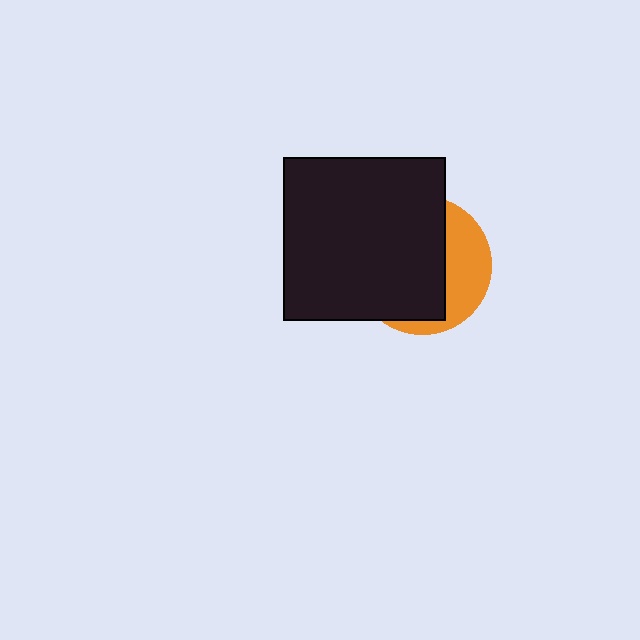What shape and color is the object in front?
The object in front is a black square.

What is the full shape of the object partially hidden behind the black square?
The partially hidden object is an orange circle.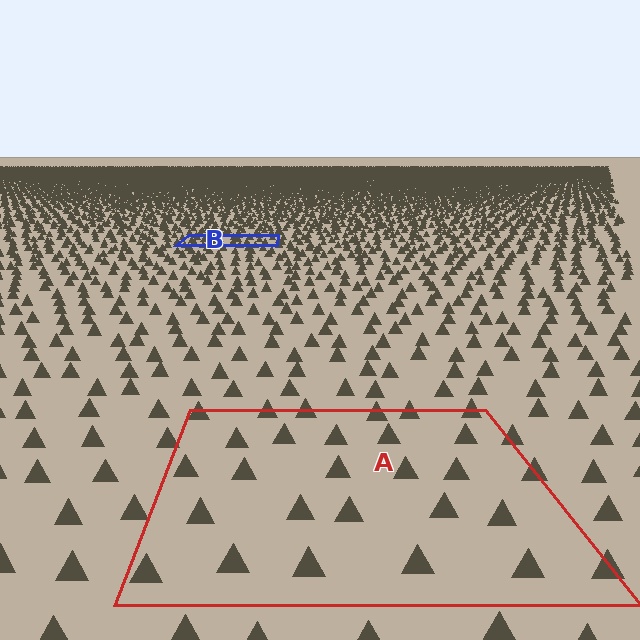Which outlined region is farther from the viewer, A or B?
Region B is farther from the viewer — the texture elements inside it appear smaller and more densely packed.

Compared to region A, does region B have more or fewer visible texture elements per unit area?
Region B has more texture elements per unit area — they are packed more densely because it is farther away.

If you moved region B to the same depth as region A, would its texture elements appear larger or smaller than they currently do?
They would appear larger. At a closer depth, the same texture elements are projected at a bigger on-screen size.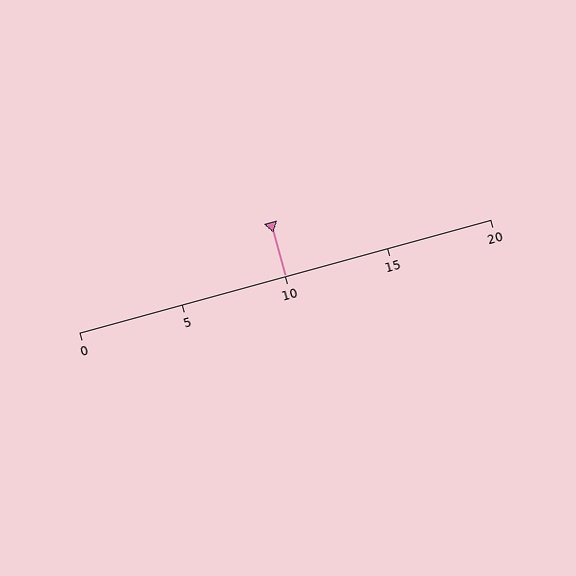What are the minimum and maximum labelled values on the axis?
The axis runs from 0 to 20.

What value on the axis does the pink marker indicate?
The marker indicates approximately 10.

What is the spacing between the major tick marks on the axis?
The major ticks are spaced 5 apart.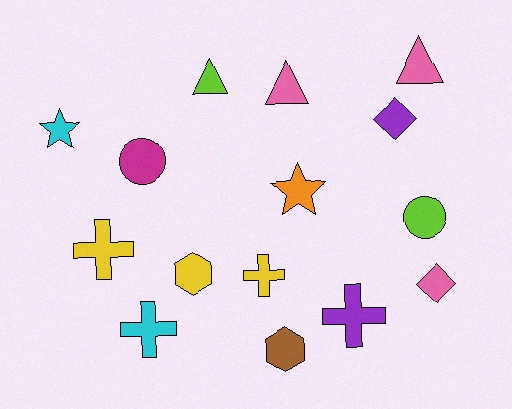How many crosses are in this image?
There are 4 crosses.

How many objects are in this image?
There are 15 objects.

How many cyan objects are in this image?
There are 2 cyan objects.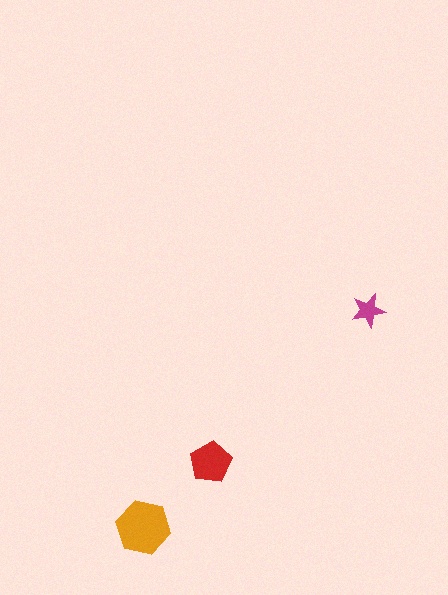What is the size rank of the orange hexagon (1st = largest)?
1st.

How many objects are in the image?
There are 3 objects in the image.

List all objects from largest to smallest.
The orange hexagon, the red pentagon, the magenta star.